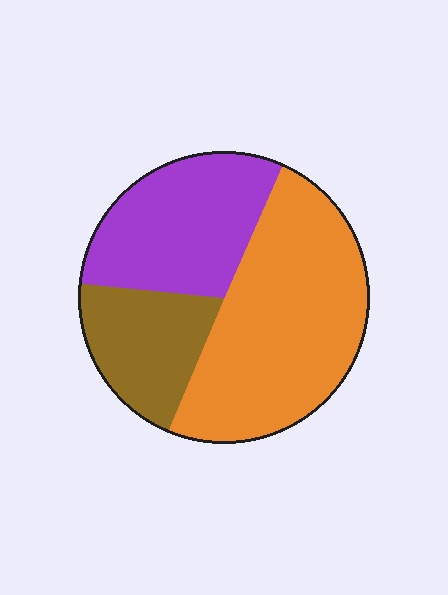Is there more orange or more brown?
Orange.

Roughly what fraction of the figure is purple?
Purple takes up about one third (1/3) of the figure.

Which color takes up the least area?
Brown, at roughly 20%.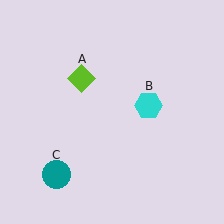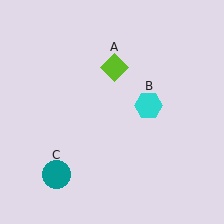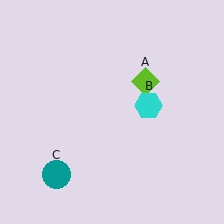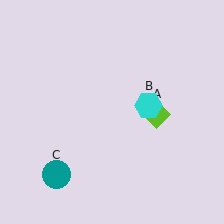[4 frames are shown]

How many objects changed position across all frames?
1 object changed position: lime diamond (object A).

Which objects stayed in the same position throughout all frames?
Cyan hexagon (object B) and teal circle (object C) remained stationary.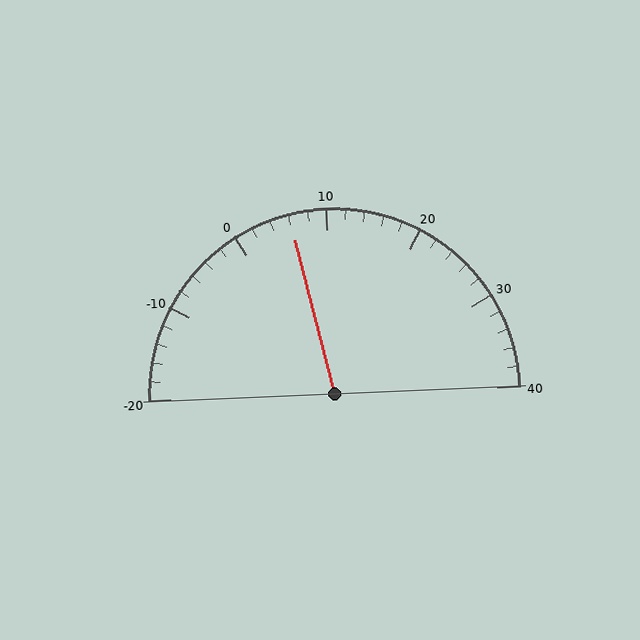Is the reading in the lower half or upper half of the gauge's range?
The reading is in the lower half of the range (-20 to 40).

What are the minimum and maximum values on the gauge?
The gauge ranges from -20 to 40.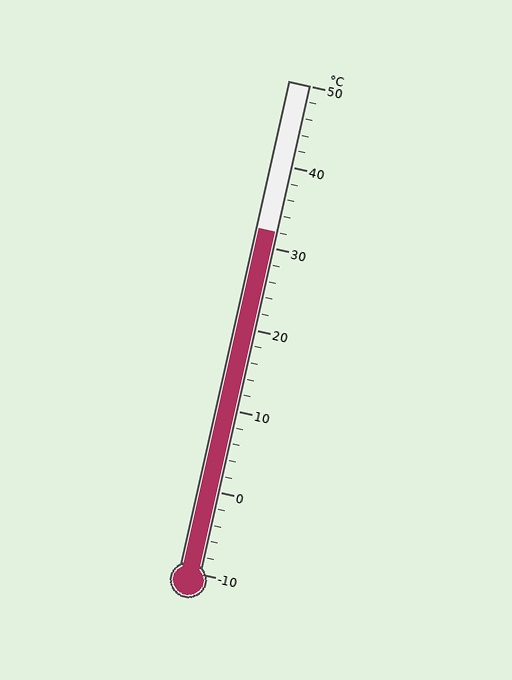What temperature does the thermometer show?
The thermometer shows approximately 32°C.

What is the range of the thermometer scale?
The thermometer scale ranges from -10°C to 50°C.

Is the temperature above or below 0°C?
The temperature is above 0°C.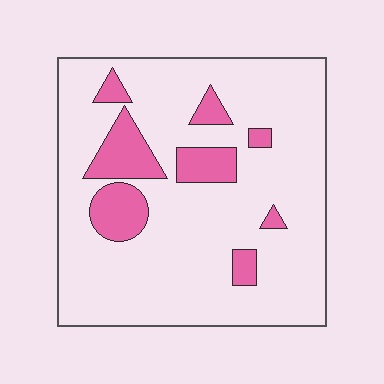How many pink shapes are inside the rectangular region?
8.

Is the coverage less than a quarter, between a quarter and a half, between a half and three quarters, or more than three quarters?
Less than a quarter.